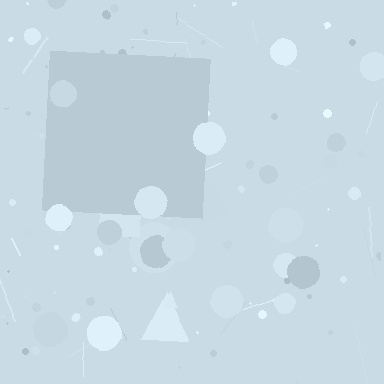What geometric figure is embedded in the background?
A square is embedded in the background.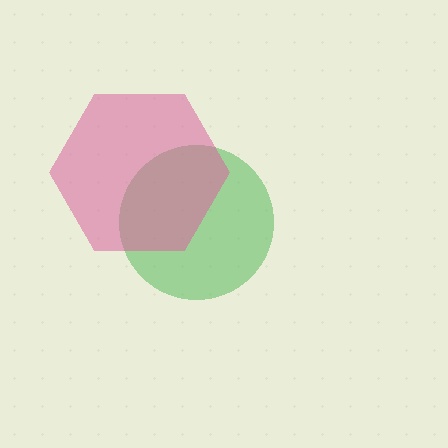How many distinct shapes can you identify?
There are 2 distinct shapes: a green circle, a pink hexagon.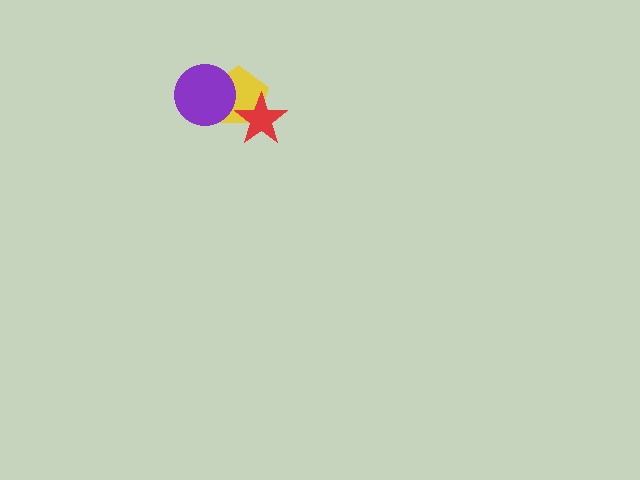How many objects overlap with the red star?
1 object overlaps with the red star.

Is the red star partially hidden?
No, no other shape covers it.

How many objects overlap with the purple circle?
1 object overlaps with the purple circle.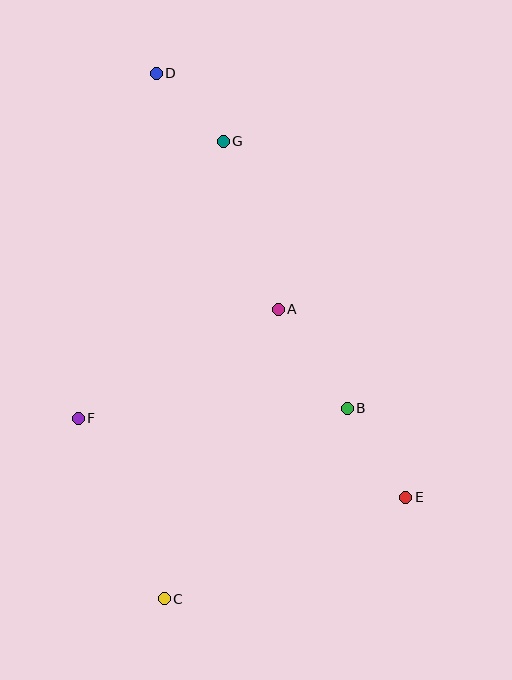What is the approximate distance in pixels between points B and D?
The distance between B and D is approximately 386 pixels.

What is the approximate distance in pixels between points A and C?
The distance between A and C is approximately 311 pixels.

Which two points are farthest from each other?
Points C and D are farthest from each other.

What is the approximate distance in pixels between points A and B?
The distance between A and B is approximately 121 pixels.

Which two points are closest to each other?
Points D and G are closest to each other.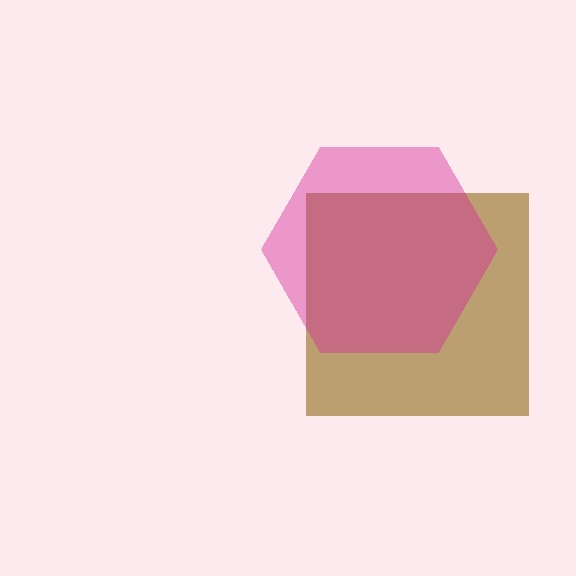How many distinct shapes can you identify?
There are 2 distinct shapes: a brown square, a magenta hexagon.